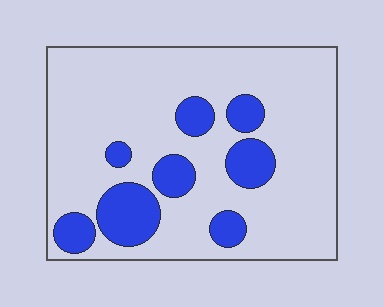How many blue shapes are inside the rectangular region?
8.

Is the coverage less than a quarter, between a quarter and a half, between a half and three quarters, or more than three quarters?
Less than a quarter.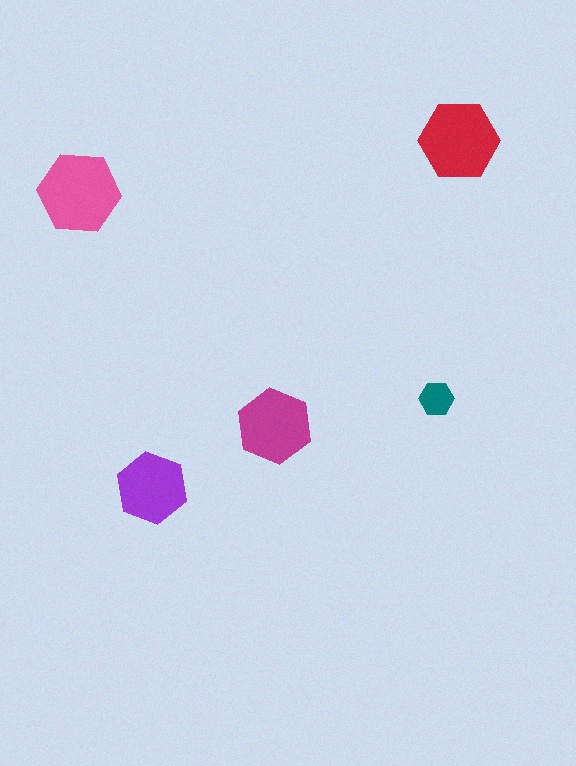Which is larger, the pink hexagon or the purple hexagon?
The pink one.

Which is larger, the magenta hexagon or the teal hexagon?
The magenta one.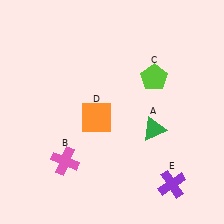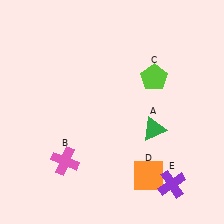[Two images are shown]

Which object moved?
The orange square (D) moved down.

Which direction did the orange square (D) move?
The orange square (D) moved down.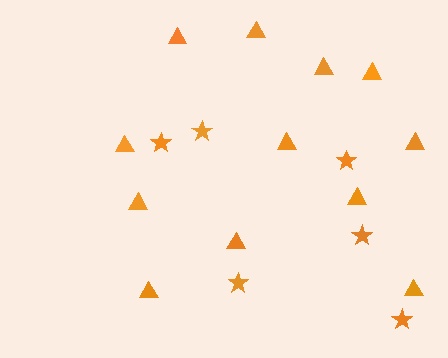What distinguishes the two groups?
There are 2 groups: one group of triangles (12) and one group of stars (6).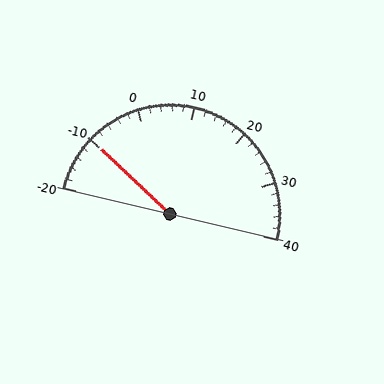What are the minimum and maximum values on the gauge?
The gauge ranges from -20 to 40.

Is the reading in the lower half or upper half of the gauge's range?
The reading is in the lower half of the range (-20 to 40).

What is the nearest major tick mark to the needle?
The nearest major tick mark is -10.